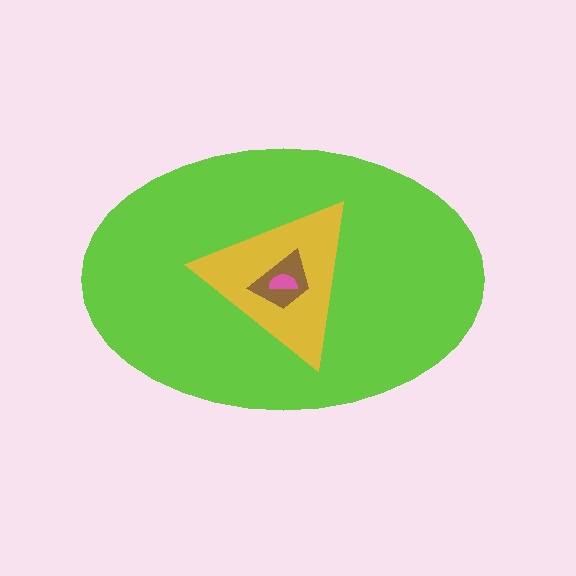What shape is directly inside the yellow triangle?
The brown trapezoid.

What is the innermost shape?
The pink semicircle.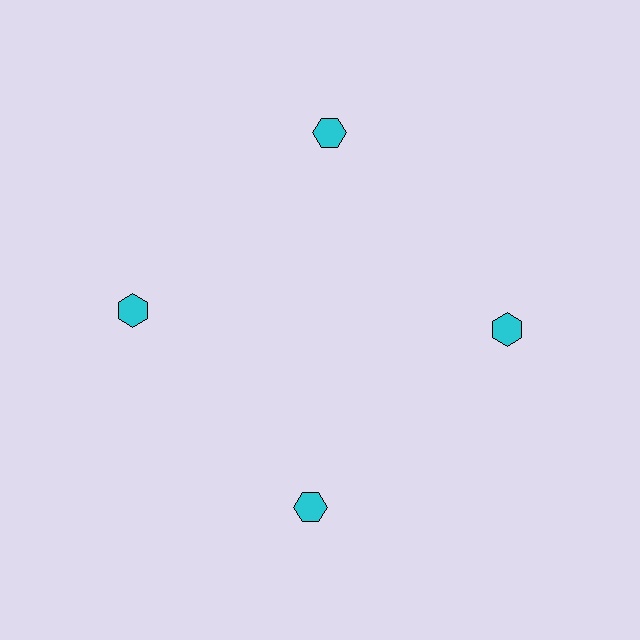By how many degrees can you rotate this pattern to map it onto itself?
The pattern maps onto itself every 90 degrees of rotation.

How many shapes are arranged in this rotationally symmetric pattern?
There are 4 shapes, arranged in 4 groups of 1.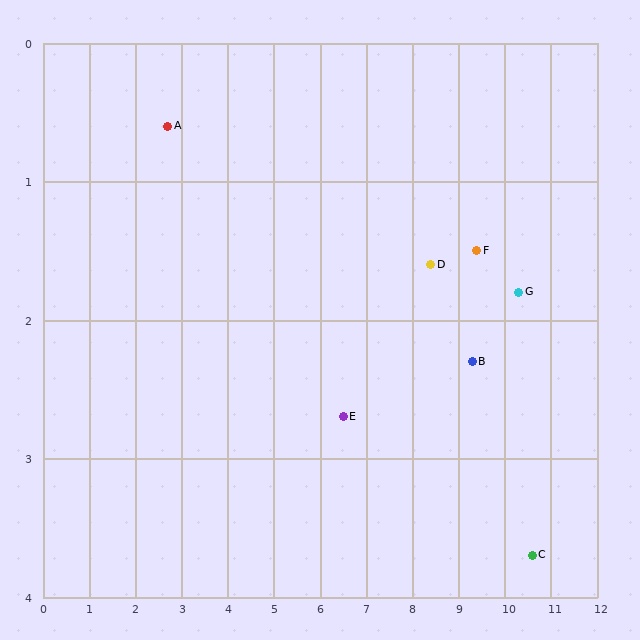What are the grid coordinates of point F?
Point F is at approximately (9.4, 1.5).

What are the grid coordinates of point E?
Point E is at approximately (6.5, 2.7).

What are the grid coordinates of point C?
Point C is at approximately (10.6, 3.7).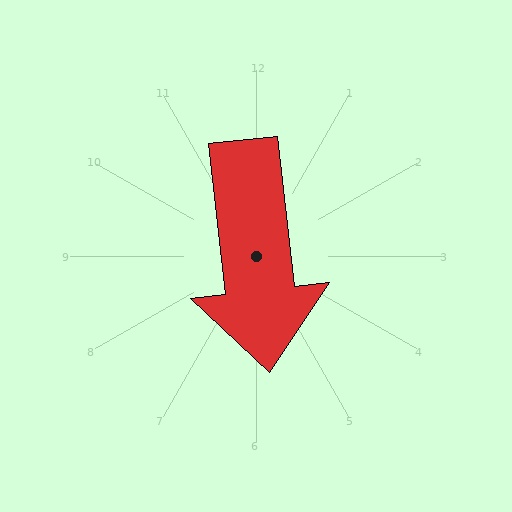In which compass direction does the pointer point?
South.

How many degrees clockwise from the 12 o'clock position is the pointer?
Approximately 174 degrees.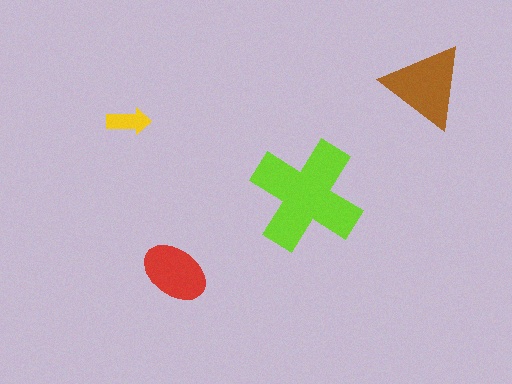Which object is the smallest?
The yellow arrow.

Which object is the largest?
The lime cross.